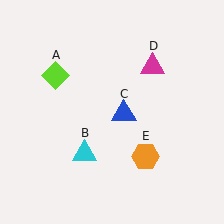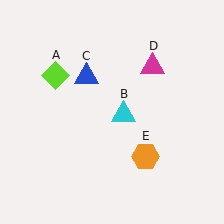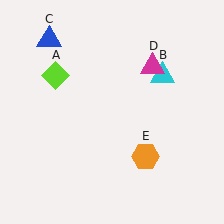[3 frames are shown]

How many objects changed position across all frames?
2 objects changed position: cyan triangle (object B), blue triangle (object C).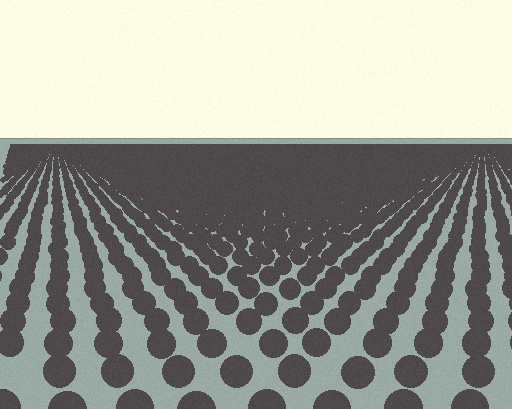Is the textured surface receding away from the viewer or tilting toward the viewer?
The surface is receding away from the viewer. Texture elements get smaller and denser toward the top.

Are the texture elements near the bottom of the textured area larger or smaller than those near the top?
Larger. Near the bottom, elements are closer to the viewer and appear at a bigger on-screen size.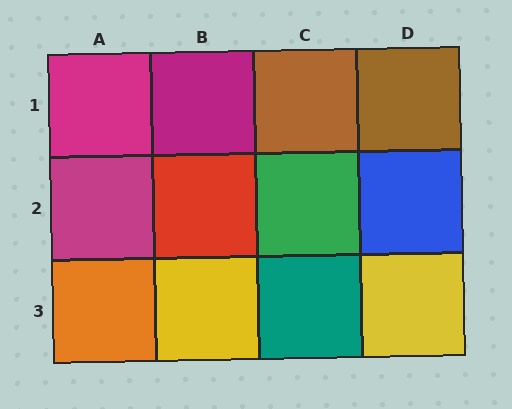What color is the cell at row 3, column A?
Orange.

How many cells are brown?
2 cells are brown.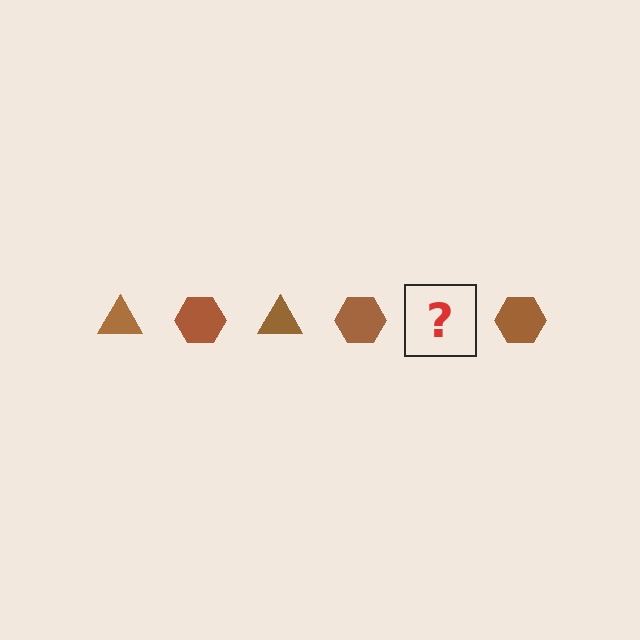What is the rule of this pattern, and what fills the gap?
The rule is that the pattern cycles through triangle, hexagon shapes in brown. The gap should be filled with a brown triangle.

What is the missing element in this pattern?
The missing element is a brown triangle.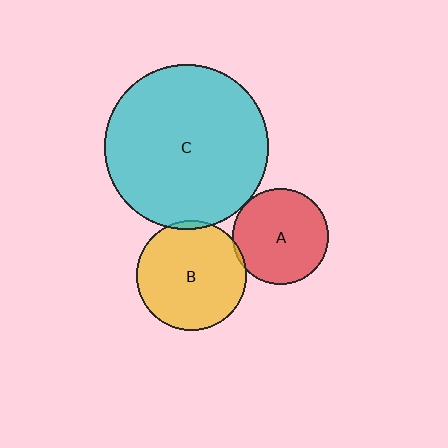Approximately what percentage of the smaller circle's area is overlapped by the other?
Approximately 5%.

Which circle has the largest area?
Circle C (cyan).